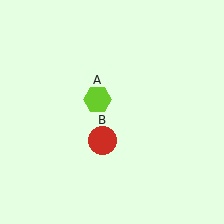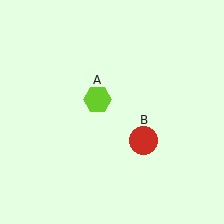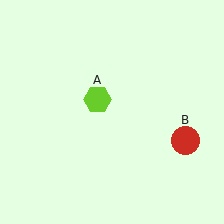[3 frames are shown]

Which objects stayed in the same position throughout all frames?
Lime hexagon (object A) remained stationary.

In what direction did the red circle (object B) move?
The red circle (object B) moved right.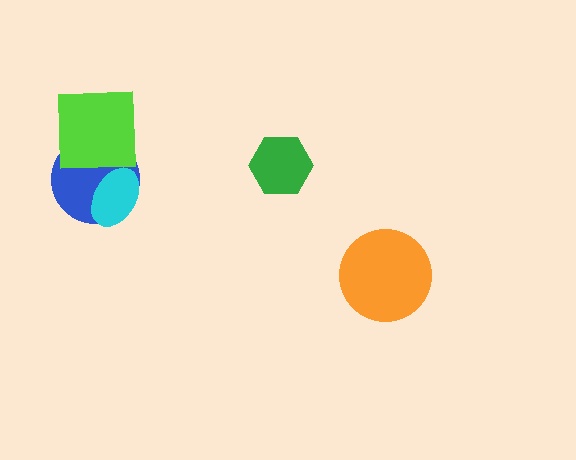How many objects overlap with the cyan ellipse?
1 object overlaps with the cyan ellipse.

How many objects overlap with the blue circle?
2 objects overlap with the blue circle.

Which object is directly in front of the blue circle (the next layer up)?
The cyan ellipse is directly in front of the blue circle.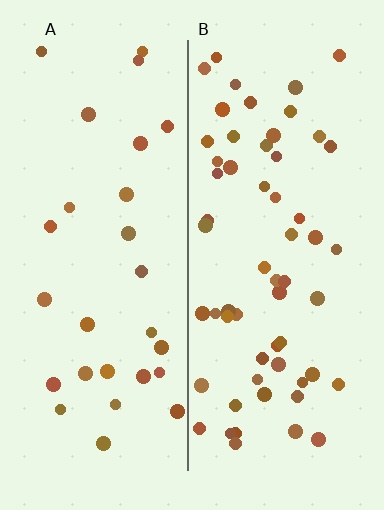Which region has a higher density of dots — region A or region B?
B (the right).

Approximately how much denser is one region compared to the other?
Approximately 2.1× — region B over region A.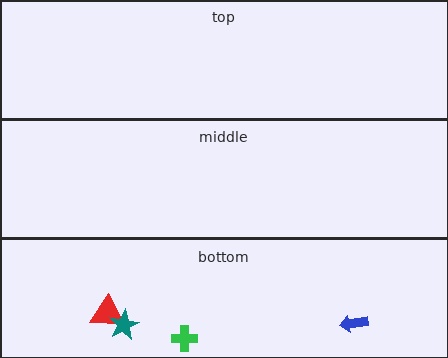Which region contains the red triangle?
The bottom region.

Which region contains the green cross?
The bottom region.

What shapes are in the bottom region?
The red triangle, the green cross, the teal star, the blue arrow.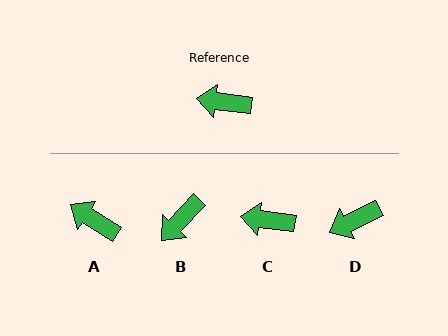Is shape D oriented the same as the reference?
No, it is off by about 34 degrees.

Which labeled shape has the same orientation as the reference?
C.